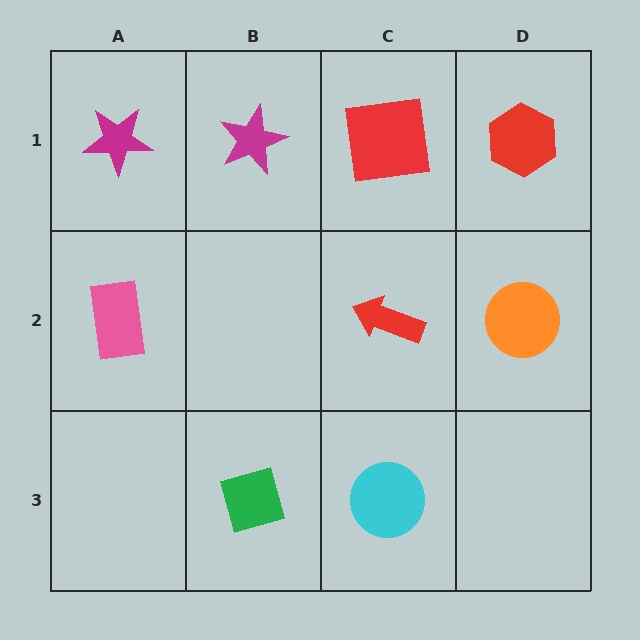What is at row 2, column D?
An orange circle.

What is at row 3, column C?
A cyan circle.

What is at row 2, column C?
A red arrow.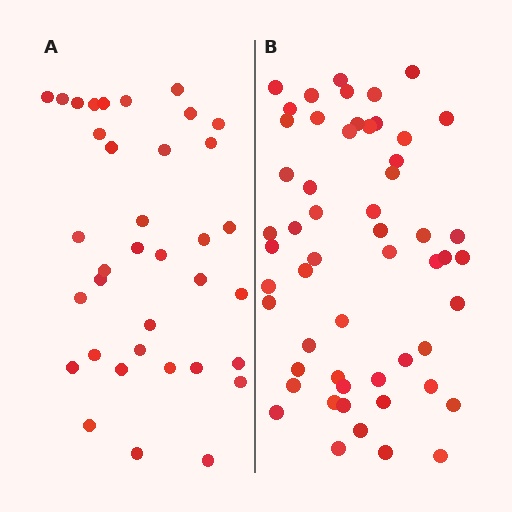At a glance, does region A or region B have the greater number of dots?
Region B (the right region) has more dots.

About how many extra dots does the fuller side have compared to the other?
Region B has approximately 20 more dots than region A.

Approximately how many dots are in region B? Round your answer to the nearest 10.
About 60 dots. (The exact count is 55, which rounds to 60.)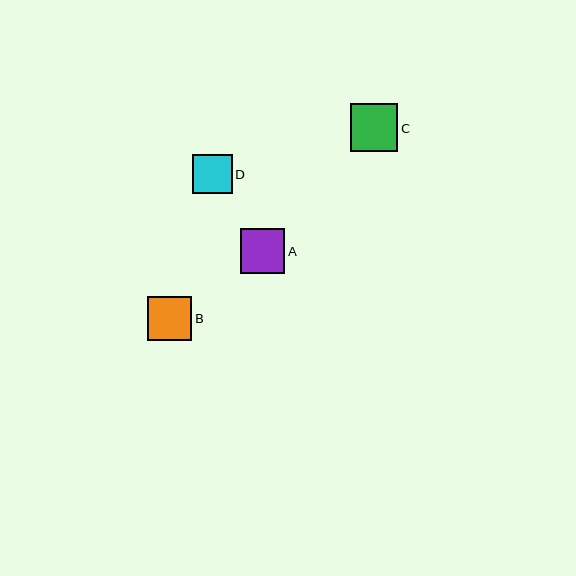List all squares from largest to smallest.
From largest to smallest: C, A, B, D.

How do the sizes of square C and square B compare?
Square C and square B are approximately the same size.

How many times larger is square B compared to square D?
Square B is approximately 1.1 times the size of square D.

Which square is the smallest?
Square D is the smallest with a size of approximately 40 pixels.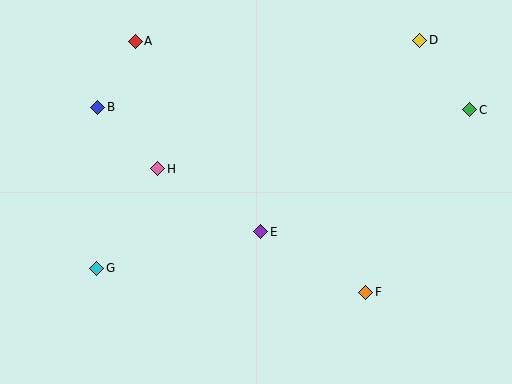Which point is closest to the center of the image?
Point E at (260, 232) is closest to the center.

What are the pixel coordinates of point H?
Point H is at (158, 169).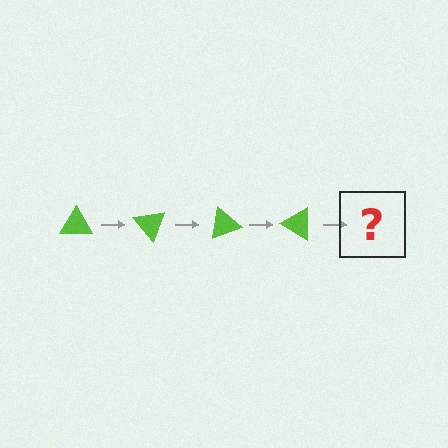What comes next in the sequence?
The next element should be a lime triangle rotated 200 degrees.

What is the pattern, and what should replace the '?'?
The pattern is that the triangle rotates 50 degrees each step. The '?' should be a lime triangle rotated 200 degrees.